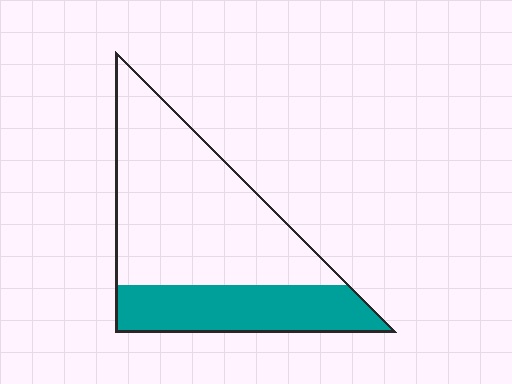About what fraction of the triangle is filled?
About one third (1/3).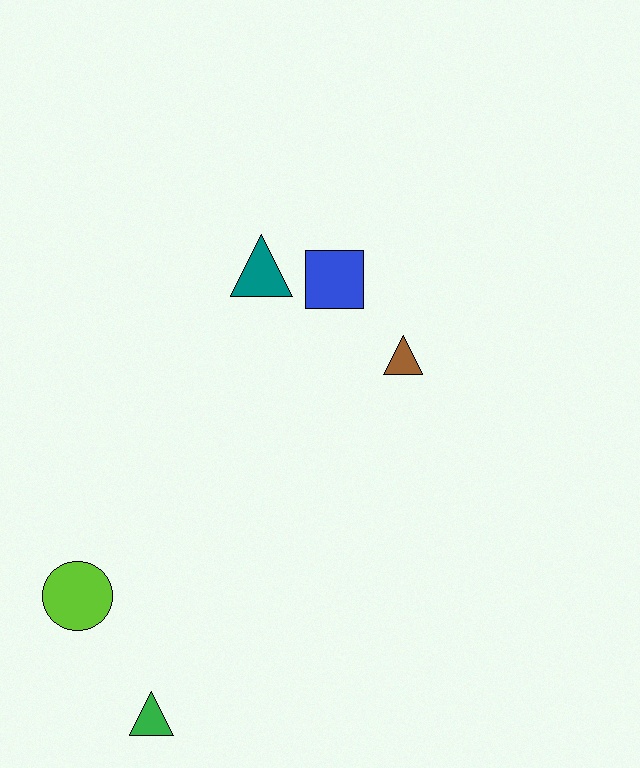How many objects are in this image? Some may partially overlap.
There are 5 objects.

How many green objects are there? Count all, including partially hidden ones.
There is 1 green object.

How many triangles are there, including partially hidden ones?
There are 3 triangles.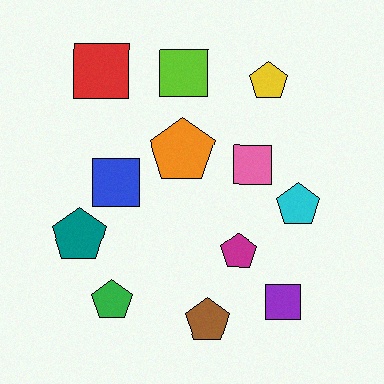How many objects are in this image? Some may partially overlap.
There are 12 objects.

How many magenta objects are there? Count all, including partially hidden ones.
There is 1 magenta object.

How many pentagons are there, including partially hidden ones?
There are 7 pentagons.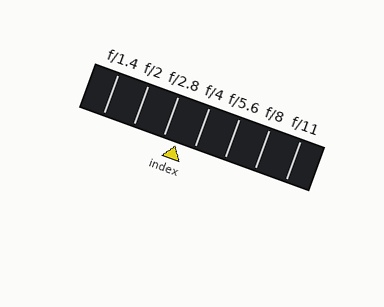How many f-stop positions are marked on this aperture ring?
There are 7 f-stop positions marked.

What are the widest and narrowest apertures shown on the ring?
The widest aperture shown is f/1.4 and the narrowest is f/11.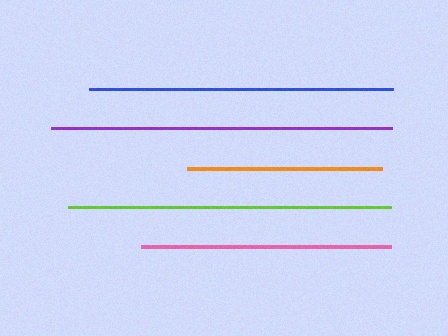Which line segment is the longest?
The purple line is the longest at approximately 342 pixels.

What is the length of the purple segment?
The purple segment is approximately 342 pixels long.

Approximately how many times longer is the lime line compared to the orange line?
The lime line is approximately 1.7 times the length of the orange line.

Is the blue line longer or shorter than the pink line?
The blue line is longer than the pink line.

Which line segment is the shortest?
The orange line is the shortest at approximately 195 pixels.